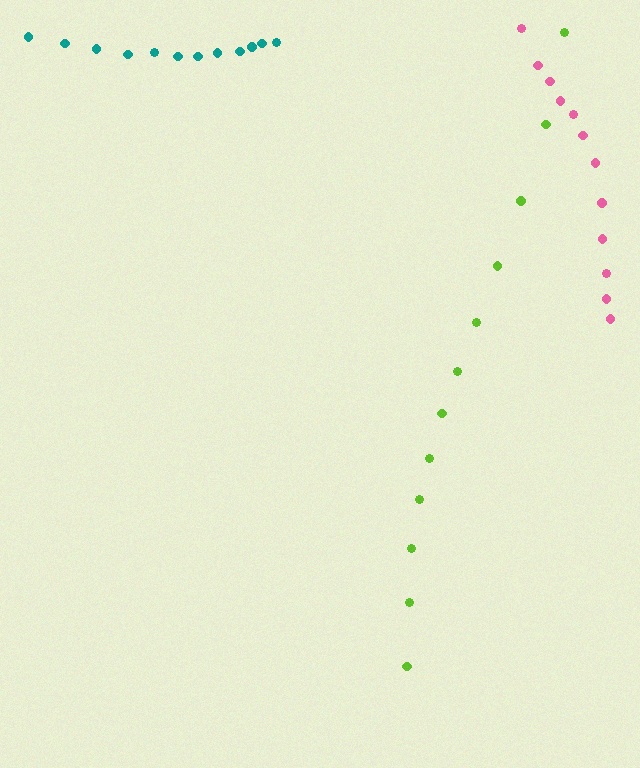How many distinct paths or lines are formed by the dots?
There are 3 distinct paths.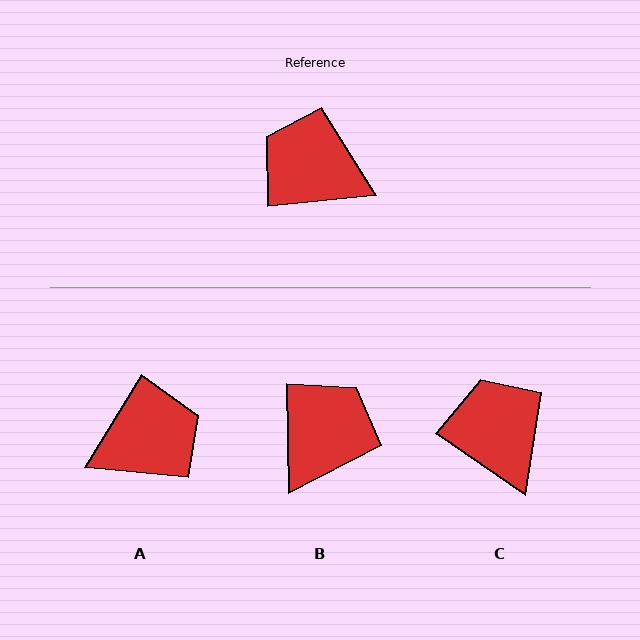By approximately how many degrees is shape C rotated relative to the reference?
Approximately 40 degrees clockwise.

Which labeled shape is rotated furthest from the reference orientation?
A, about 127 degrees away.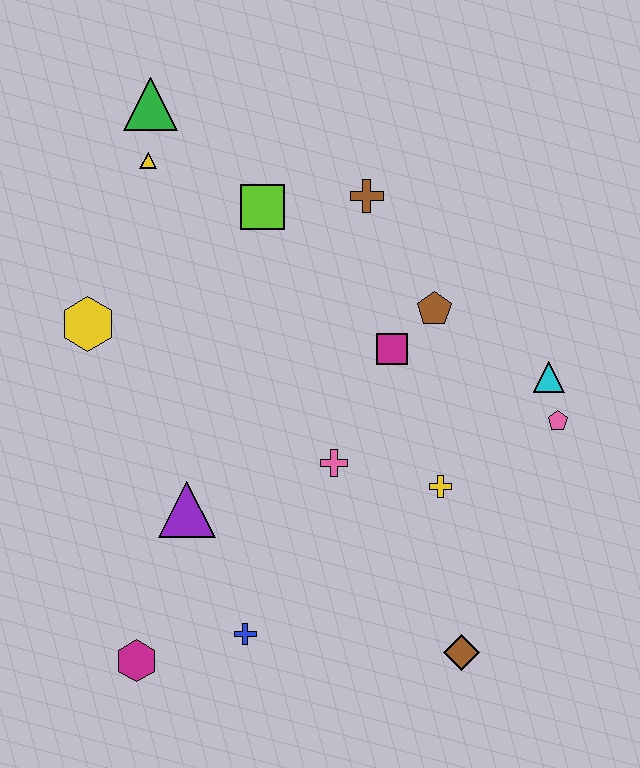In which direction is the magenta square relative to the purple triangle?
The magenta square is to the right of the purple triangle.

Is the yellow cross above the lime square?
No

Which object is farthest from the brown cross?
The magenta hexagon is farthest from the brown cross.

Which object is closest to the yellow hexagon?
The yellow triangle is closest to the yellow hexagon.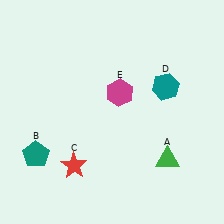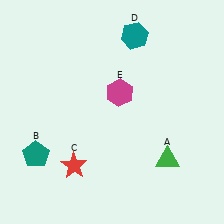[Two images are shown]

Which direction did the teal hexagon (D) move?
The teal hexagon (D) moved up.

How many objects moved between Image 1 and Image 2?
1 object moved between the two images.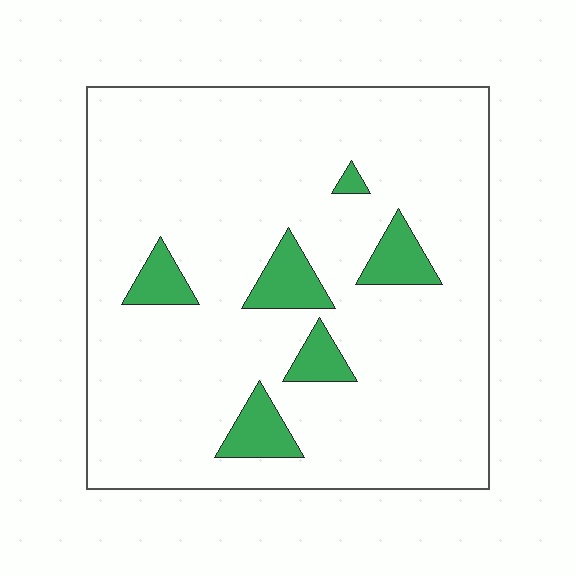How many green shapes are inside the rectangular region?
6.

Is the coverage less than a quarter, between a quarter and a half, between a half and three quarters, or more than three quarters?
Less than a quarter.